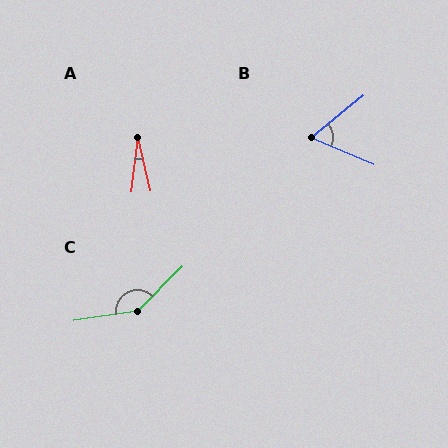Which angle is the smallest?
A, at approximately 20 degrees.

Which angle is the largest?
C, at approximately 143 degrees.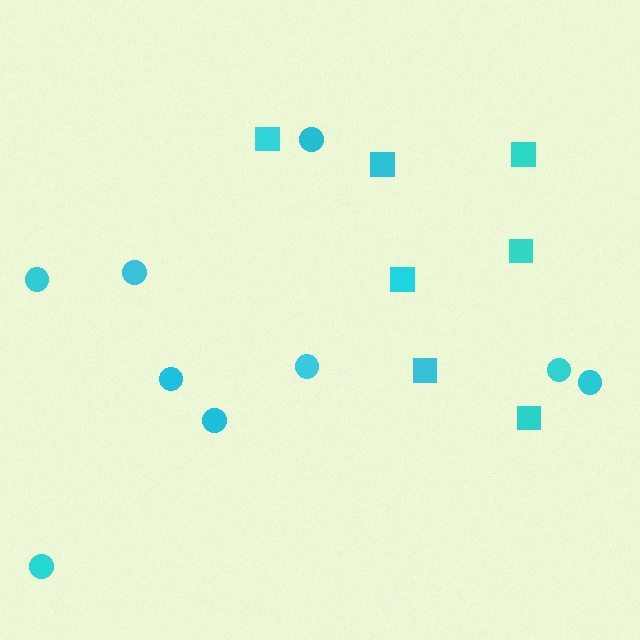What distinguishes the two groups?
There are 2 groups: one group of squares (7) and one group of circles (9).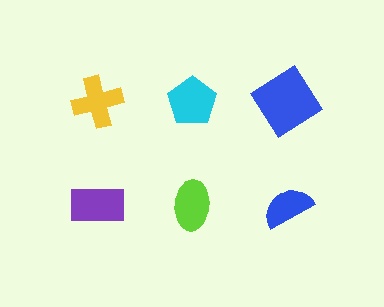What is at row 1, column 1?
A yellow cross.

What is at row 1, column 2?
A cyan pentagon.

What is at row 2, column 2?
A lime ellipse.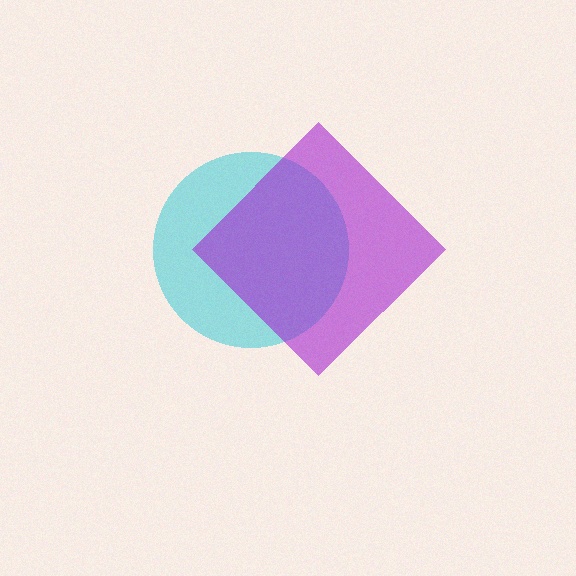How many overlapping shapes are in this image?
There are 2 overlapping shapes in the image.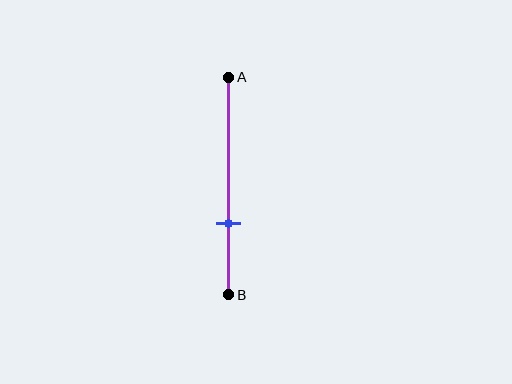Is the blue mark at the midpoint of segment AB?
No, the mark is at about 65% from A, not at the 50% midpoint.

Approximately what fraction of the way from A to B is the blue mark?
The blue mark is approximately 65% of the way from A to B.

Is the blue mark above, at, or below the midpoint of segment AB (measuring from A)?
The blue mark is below the midpoint of segment AB.